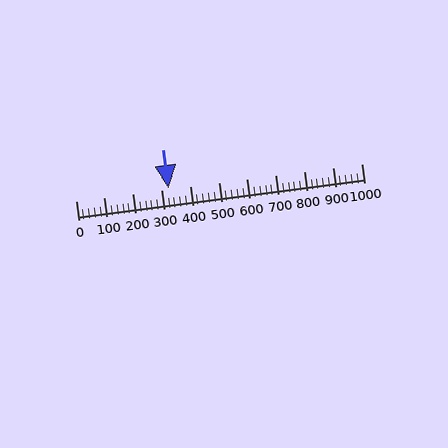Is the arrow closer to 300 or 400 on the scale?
The arrow is closer to 300.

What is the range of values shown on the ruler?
The ruler shows values from 0 to 1000.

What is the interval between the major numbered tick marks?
The major tick marks are spaced 100 units apart.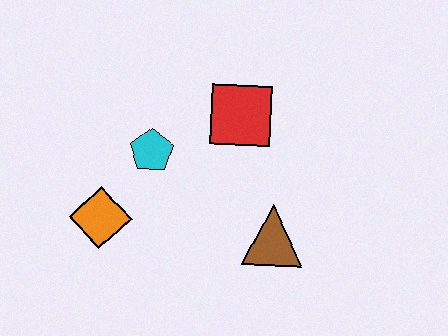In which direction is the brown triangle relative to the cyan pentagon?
The brown triangle is to the right of the cyan pentagon.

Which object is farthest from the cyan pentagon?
The brown triangle is farthest from the cyan pentagon.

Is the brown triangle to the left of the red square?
No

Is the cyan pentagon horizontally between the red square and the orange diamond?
Yes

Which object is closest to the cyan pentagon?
The orange diamond is closest to the cyan pentagon.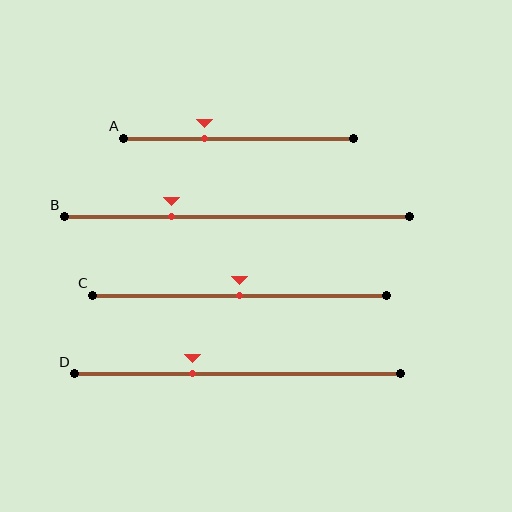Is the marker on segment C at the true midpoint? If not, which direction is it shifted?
Yes, the marker on segment C is at the true midpoint.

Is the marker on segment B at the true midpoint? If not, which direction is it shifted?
No, the marker on segment B is shifted to the left by about 19% of the segment length.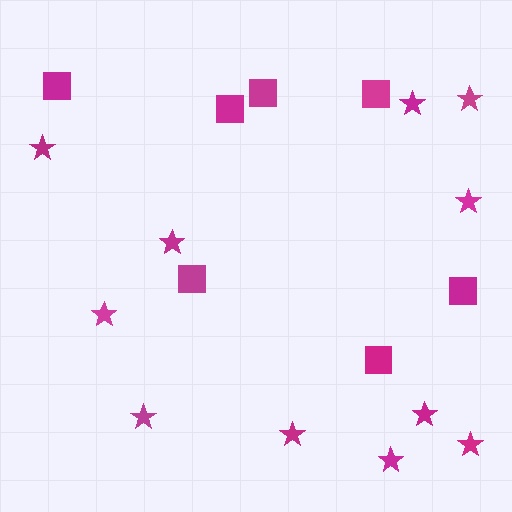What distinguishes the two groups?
There are 2 groups: one group of stars (11) and one group of squares (7).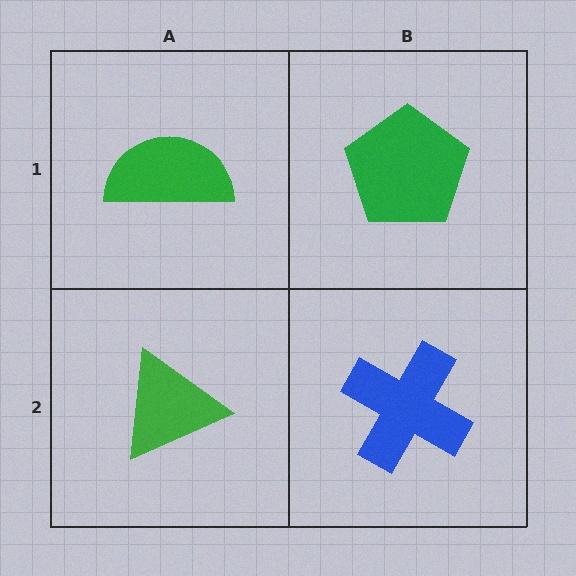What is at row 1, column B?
A green pentagon.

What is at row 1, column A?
A green semicircle.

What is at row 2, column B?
A blue cross.